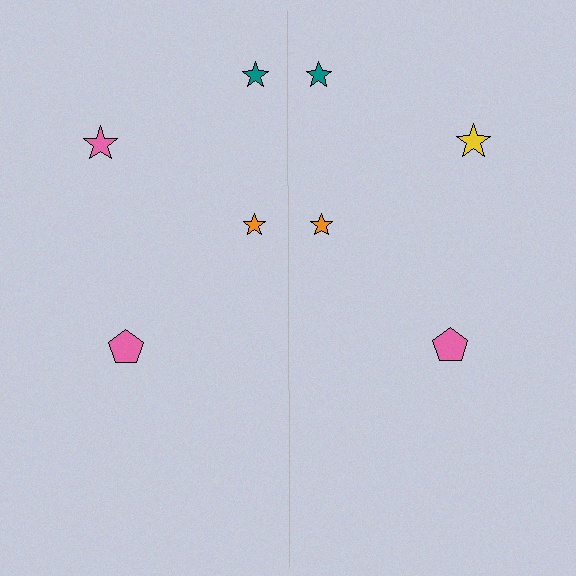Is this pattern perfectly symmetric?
No, the pattern is not perfectly symmetric. The yellow star on the right side breaks the symmetry — its mirror counterpart is pink.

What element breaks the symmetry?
The yellow star on the right side breaks the symmetry — its mirror counterpart is pink.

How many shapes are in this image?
There are 8 shapes in this image.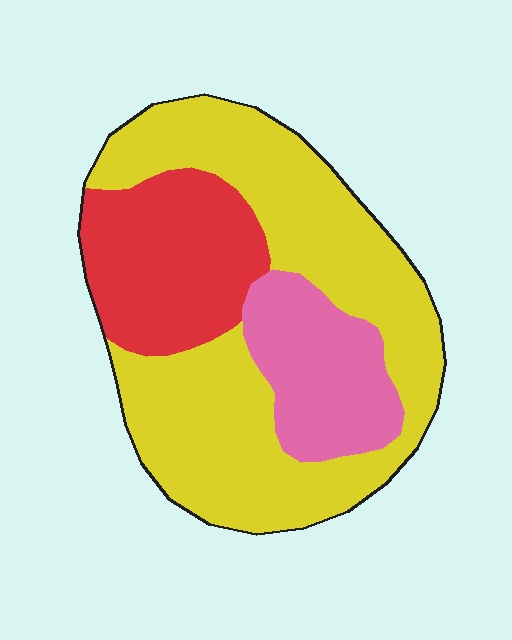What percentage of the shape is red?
Red covers roughly 25% of the shape.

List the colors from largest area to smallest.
From largest to smallest: yellow, red, pink.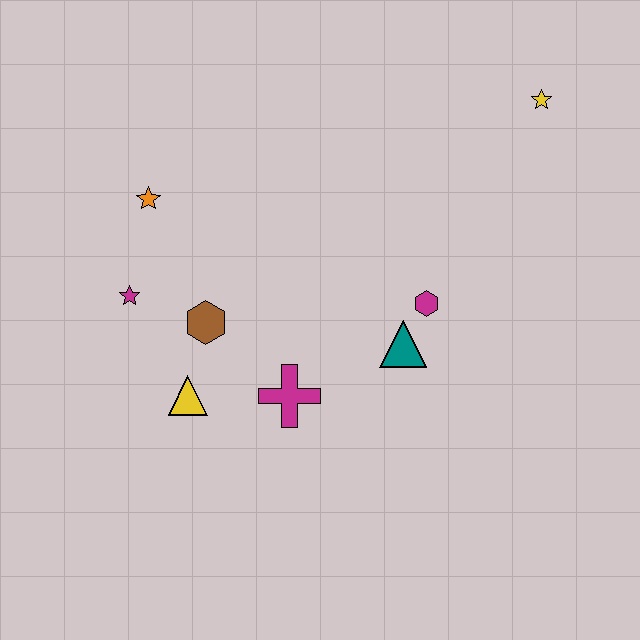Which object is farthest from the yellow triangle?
The yellow star is farthest from the yellow triangle.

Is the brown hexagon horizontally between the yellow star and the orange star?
Yes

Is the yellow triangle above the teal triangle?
No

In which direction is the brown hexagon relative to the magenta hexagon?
The brown hexagon is to the left of the magenta hexagon.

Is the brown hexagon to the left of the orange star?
No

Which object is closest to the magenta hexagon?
The teal triangle is closest to the magenta hexagon.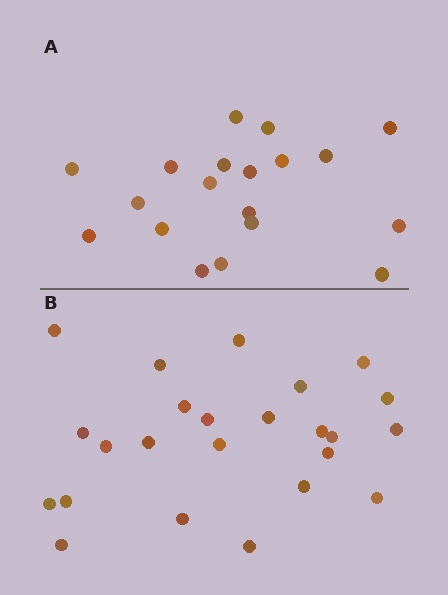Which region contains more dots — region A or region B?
Region B (the bottom region) has more dots.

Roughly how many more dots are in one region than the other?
Region B has about 5 more dots than region A.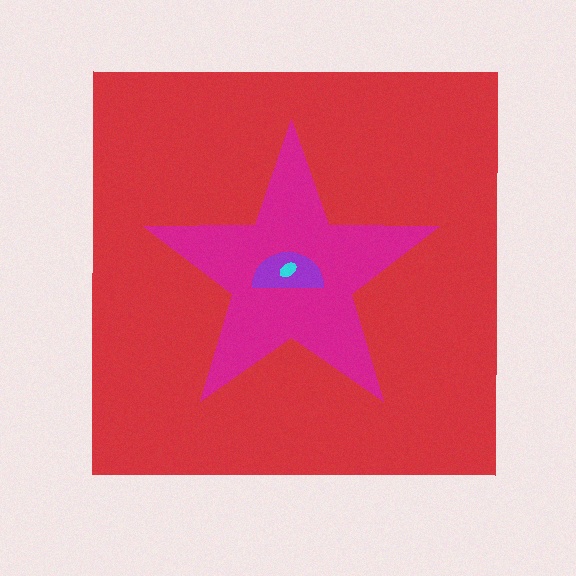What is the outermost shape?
The red square.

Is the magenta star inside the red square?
Yes.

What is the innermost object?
The cyan ellipse.